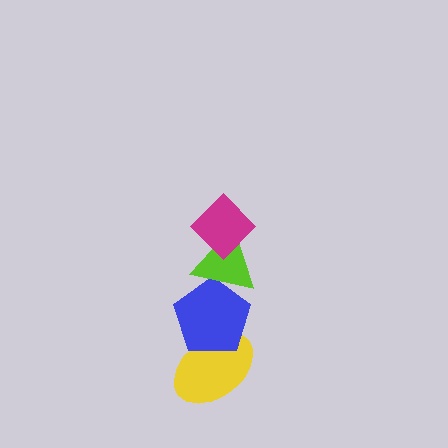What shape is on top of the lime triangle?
The magenta diamond is on top of the lime triangle.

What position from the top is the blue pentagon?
The blue pentagon is 3rd from the top.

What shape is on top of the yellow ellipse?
The blue pentagon is on top of the yellow ellipse.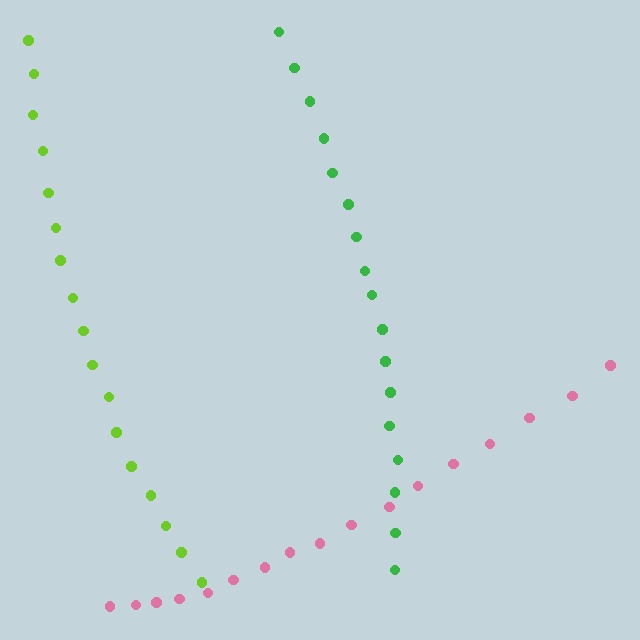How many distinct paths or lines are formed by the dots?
There are 3 distinct paths.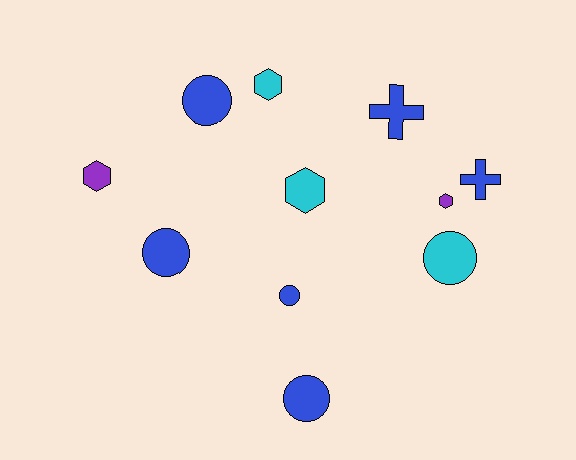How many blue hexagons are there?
There are no blue hexagons.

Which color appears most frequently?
Blue, with 6 objects.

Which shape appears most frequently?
Circle, with 5 objects.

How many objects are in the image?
There are 11 objects.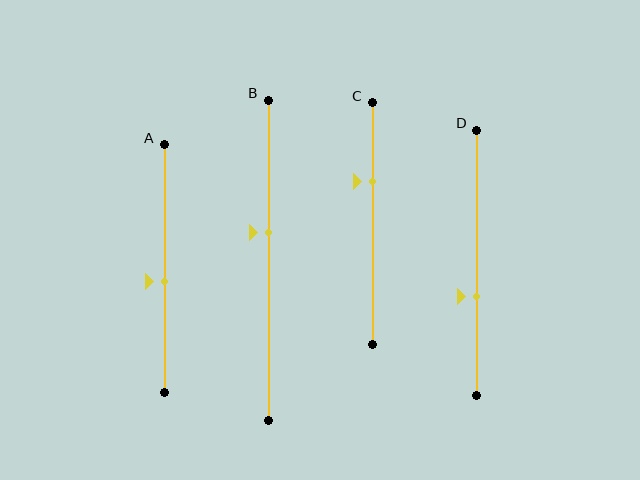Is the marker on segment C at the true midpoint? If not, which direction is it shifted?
No, the marker on segment C is shifted upward by about 18% of the segment length.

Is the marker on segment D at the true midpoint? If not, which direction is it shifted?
No, the marker on segment D is shifted downward by about 13% of the segment length.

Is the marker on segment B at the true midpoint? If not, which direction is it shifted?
No, the marker on segment B is shifted upward by about 9% of the segment length.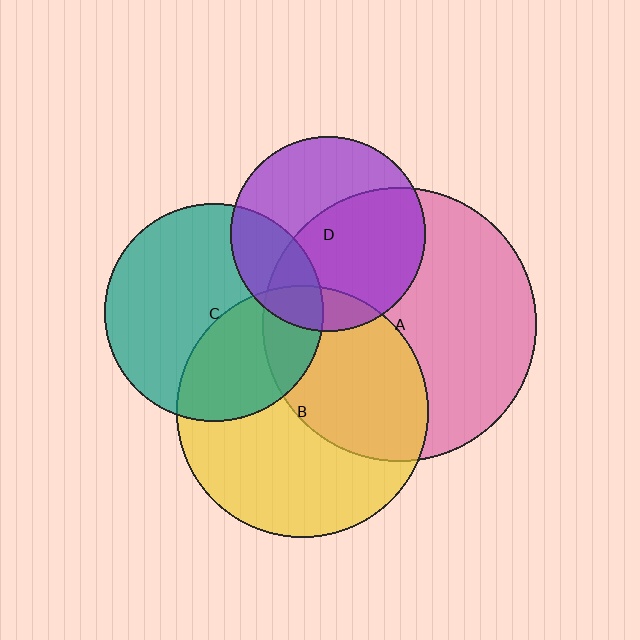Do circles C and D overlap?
Yes.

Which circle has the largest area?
Circle A (pink).